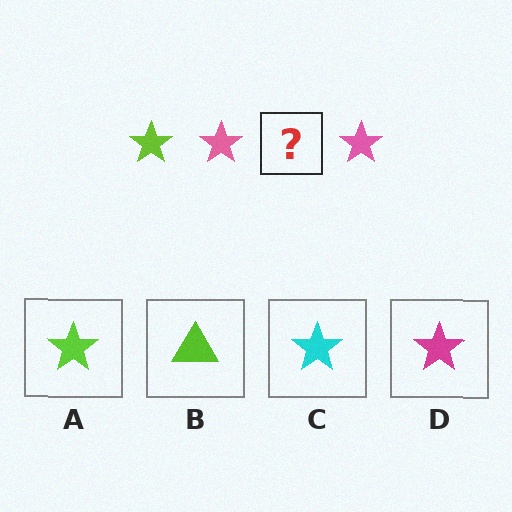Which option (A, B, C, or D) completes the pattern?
A.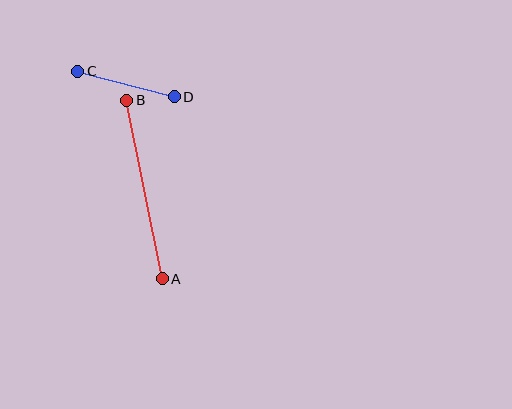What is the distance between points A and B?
The distance is approximately 182 pixels.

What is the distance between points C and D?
The distance is approximately 100 pixels.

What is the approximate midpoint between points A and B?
The midpoint is at approximately (144, 190) pixels.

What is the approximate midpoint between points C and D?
The midpoint is at approximately (126, 84) pixels.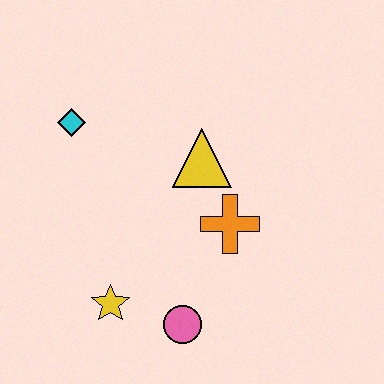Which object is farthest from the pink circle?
The cyan diamond is farthest from the pink circle.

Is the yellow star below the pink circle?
No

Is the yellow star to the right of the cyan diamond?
Yes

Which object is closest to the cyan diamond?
The yellow triangle is closest to the cyan diamond.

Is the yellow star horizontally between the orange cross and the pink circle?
No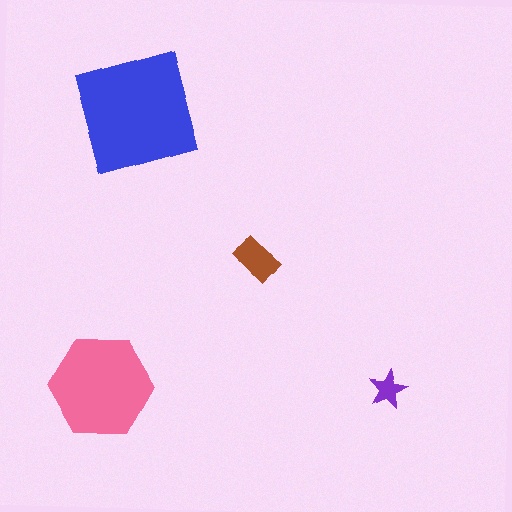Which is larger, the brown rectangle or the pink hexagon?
The pink hexagon.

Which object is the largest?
The blue square.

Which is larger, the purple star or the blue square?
The blue square.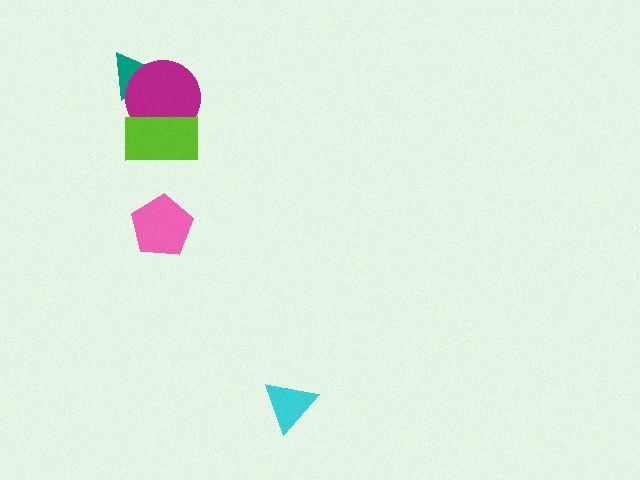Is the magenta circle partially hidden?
Yes, it is partially covered by another shape.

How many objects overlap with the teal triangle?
1 object overlaps with the teal triangle.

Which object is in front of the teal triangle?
The magenta circle is in front of the teal triangle.